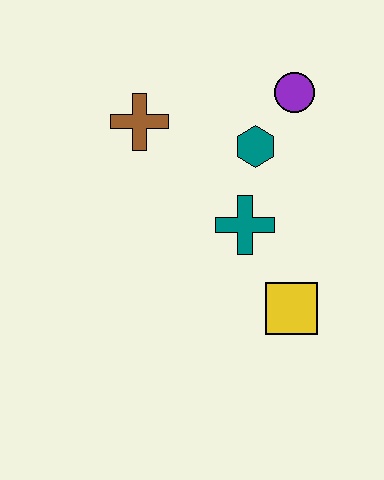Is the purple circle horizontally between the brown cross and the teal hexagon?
No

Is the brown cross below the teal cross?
No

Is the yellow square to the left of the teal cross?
No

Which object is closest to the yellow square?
The teal cross is closest to the yellow square.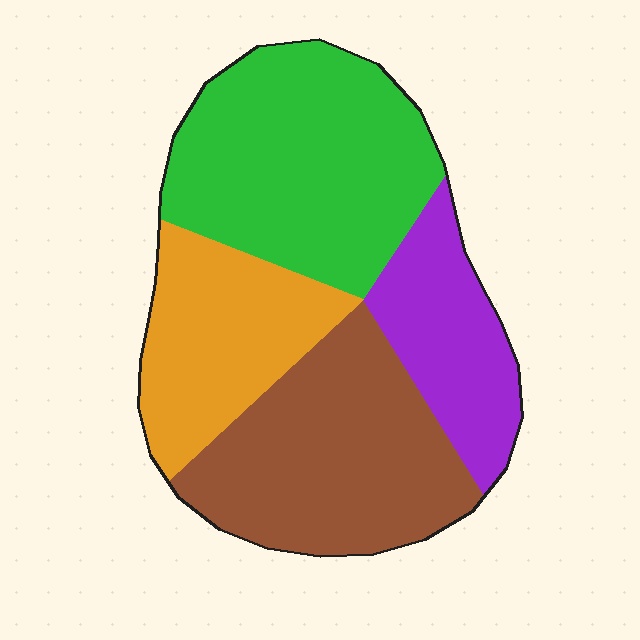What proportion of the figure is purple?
Purple takes up about one sixth (1/6) of the figure.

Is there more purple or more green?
Green.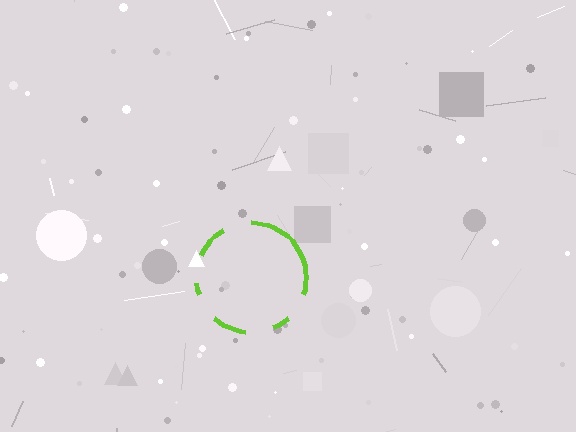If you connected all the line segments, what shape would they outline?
They would outline a circle.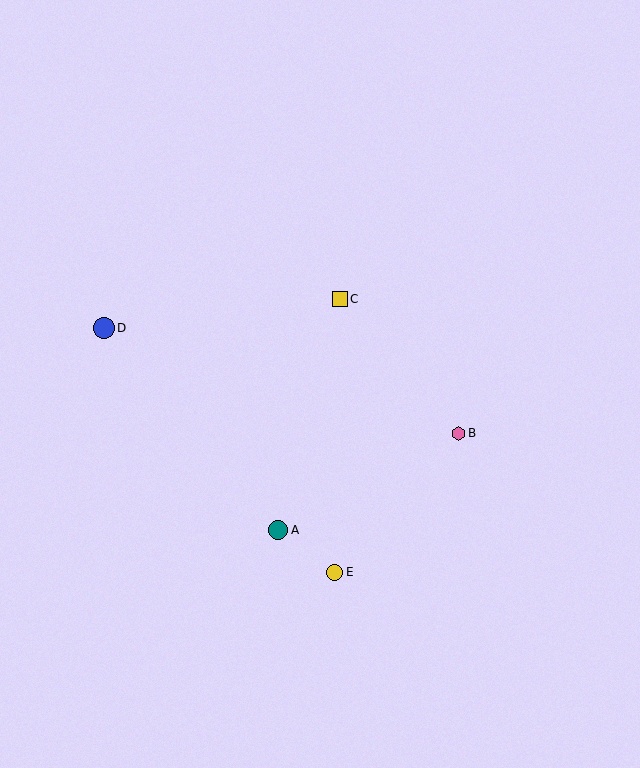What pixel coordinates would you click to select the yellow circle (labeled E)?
Click at (334, 572) to select the yellow circle E.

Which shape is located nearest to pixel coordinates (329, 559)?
The yellow circle (labeled E) at (334, 572) is nearest to that location.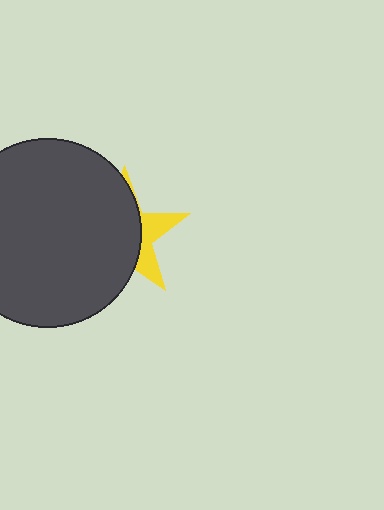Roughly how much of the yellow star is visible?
A small part of it is visible (roughly 31%).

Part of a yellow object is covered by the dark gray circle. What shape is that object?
It is a star.